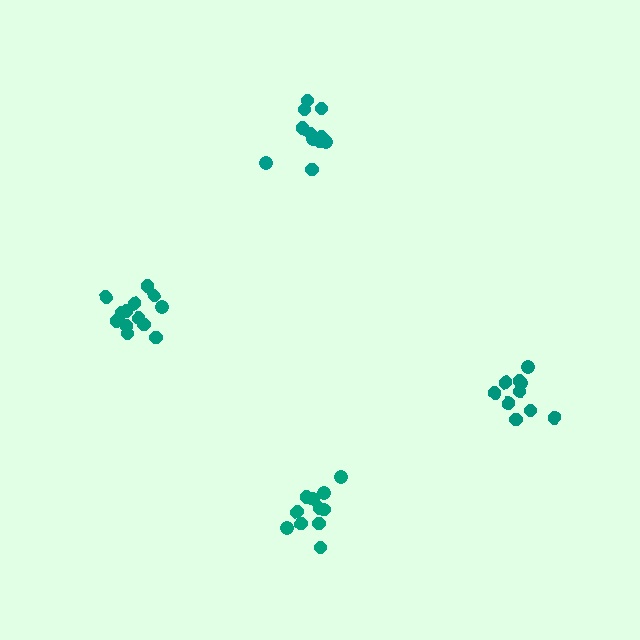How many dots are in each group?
Group 1: 11 dots, Group 2: 13 dots, Group 3: 10 dots, Group 4: 11 dots (45 total).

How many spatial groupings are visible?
There are 4 spatial groupings.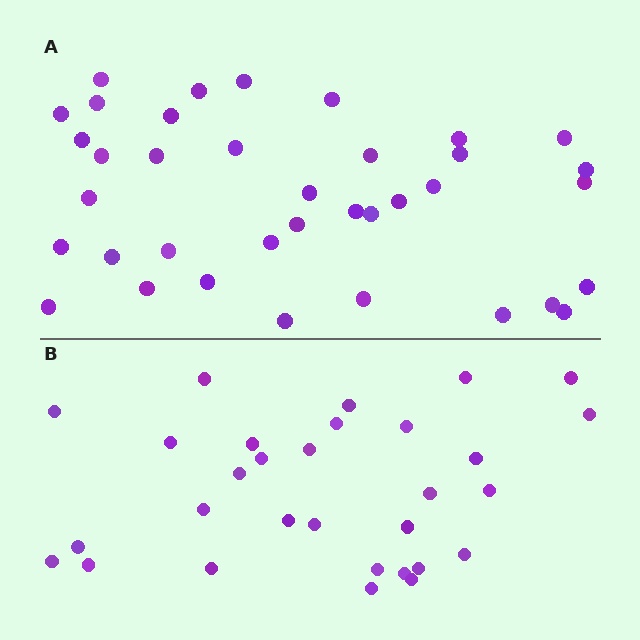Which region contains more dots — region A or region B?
Region A (the top region) has more dots.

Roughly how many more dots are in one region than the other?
Region A has roughly 8 or so more dots than region B.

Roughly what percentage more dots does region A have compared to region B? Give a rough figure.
About 25% more.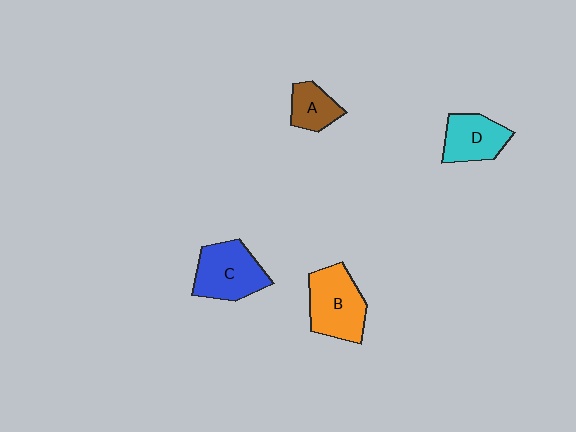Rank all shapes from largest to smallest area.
From largest to smallest: B (orange), C (blue), D (cyan), A (brown).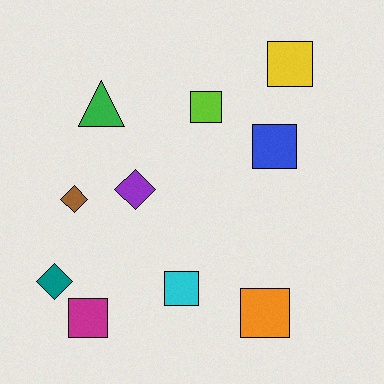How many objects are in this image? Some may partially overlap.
There are 10 objects.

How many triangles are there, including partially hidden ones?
There is 1 triangle.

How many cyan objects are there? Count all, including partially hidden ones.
There is 1 cyan object.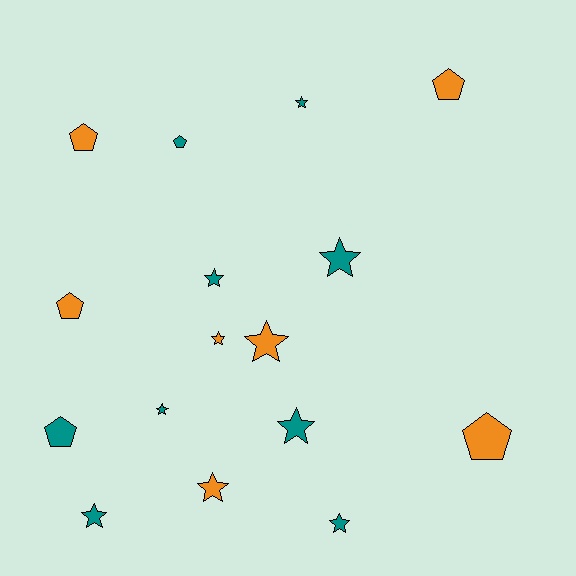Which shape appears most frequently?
Star, with 10 objects.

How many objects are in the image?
There are 16 objects.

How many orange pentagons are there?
There are 4 orange pentagons.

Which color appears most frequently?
Teal, with 9 objects.